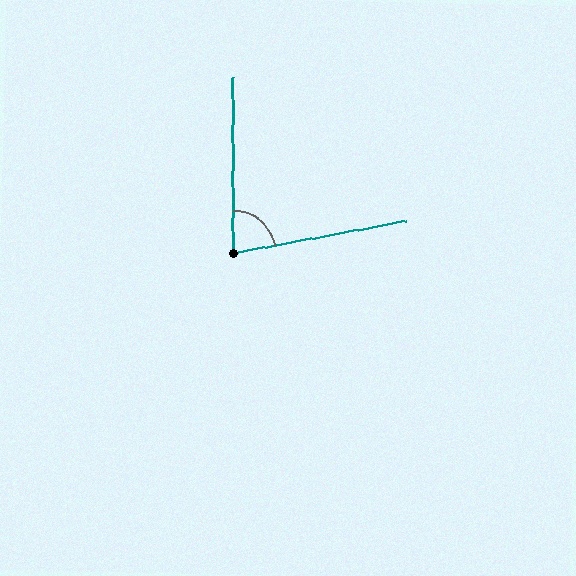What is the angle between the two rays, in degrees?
Approximately 80 degrees.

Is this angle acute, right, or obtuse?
It is acute.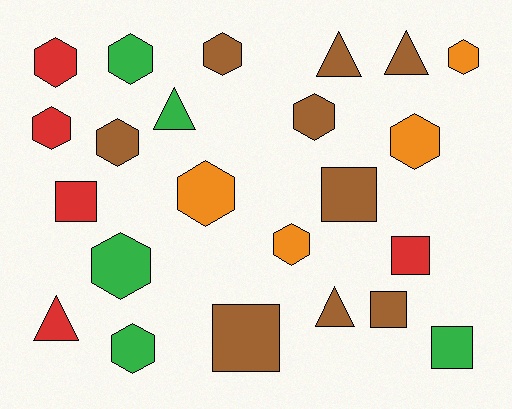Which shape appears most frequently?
Hexagon, with 12 objects.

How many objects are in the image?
There are 23 objects.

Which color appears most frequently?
Brown, with 9 objects.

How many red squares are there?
There are 2 red squares.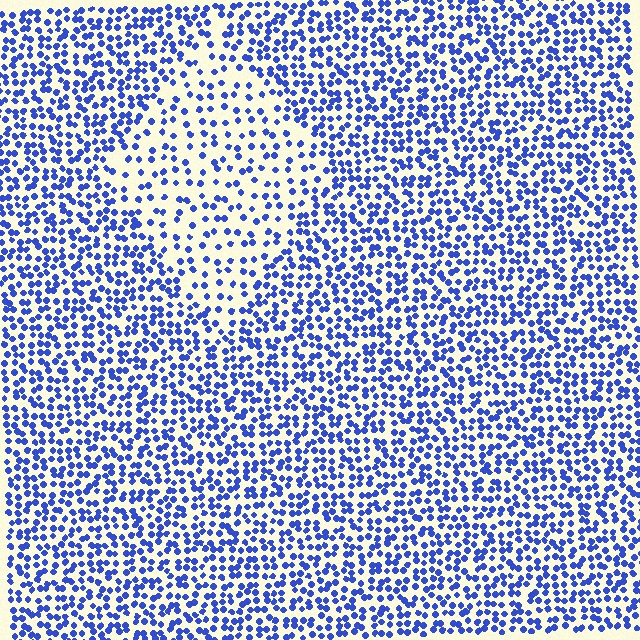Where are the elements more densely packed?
The elements are more densely packed outside the diamond boundary.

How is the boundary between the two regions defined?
The boundary is defined by a change in element density (approximately 2.0x ratio). All elements are the same color, size, and shape.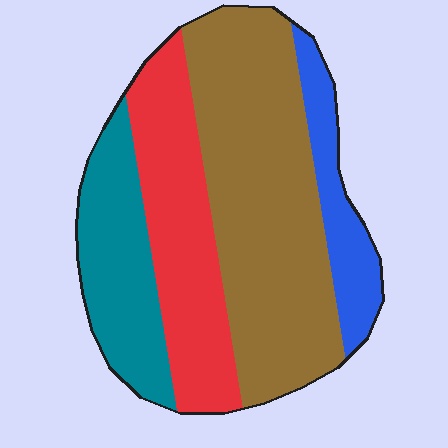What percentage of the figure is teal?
Teal covers around 20% of the figure.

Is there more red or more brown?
Brown.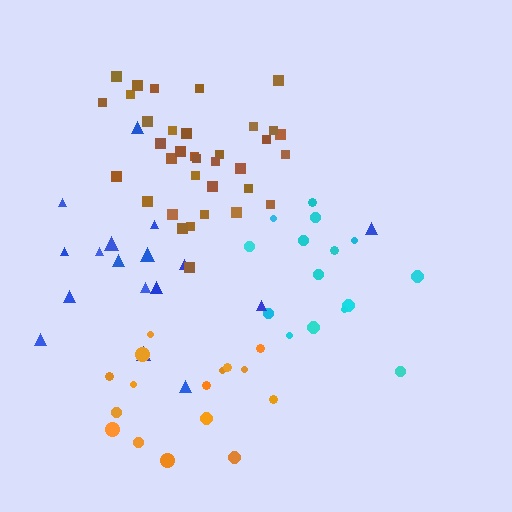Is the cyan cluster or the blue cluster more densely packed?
Blue.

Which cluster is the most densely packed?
Brown.